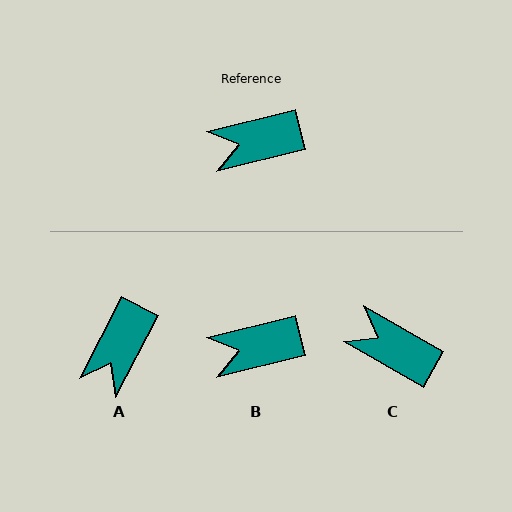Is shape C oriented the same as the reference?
No, it is off by about 43 degrees.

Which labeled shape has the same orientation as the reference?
B.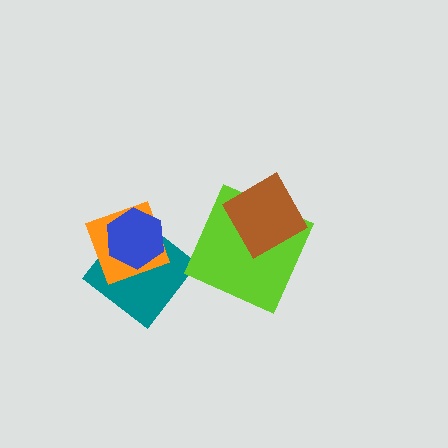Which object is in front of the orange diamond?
The blue hexagon is in front of the orange diamond.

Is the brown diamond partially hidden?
No, no other shape covers it.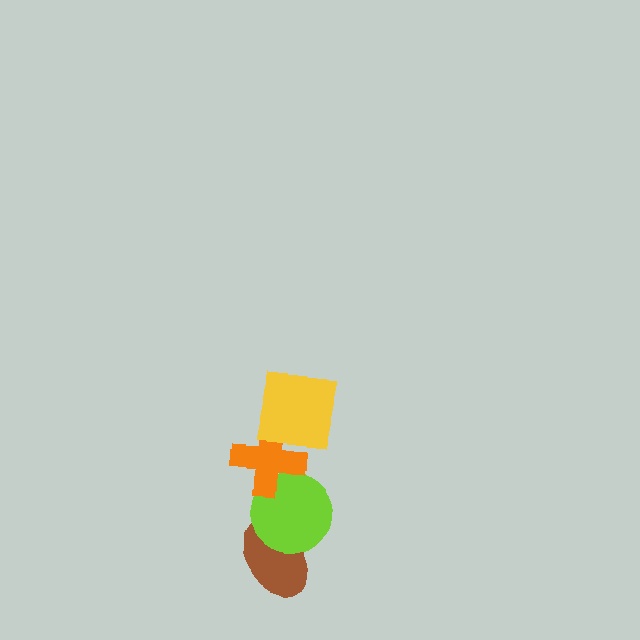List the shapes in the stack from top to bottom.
From top to bottom: the yellow square, the orange cross, the lime circle, the brown ellipse.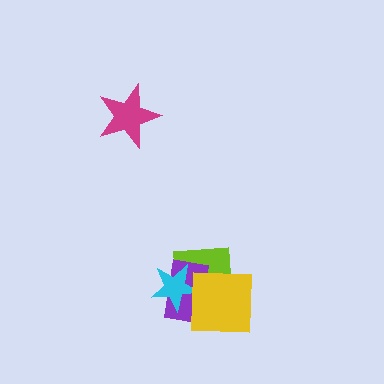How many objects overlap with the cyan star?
2 objects overlap with the cyan star.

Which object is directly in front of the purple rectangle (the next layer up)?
The cyan star is directly in front of the purple rectangle.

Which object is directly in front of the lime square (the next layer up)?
The purple rectangle is directly in front of the lime square.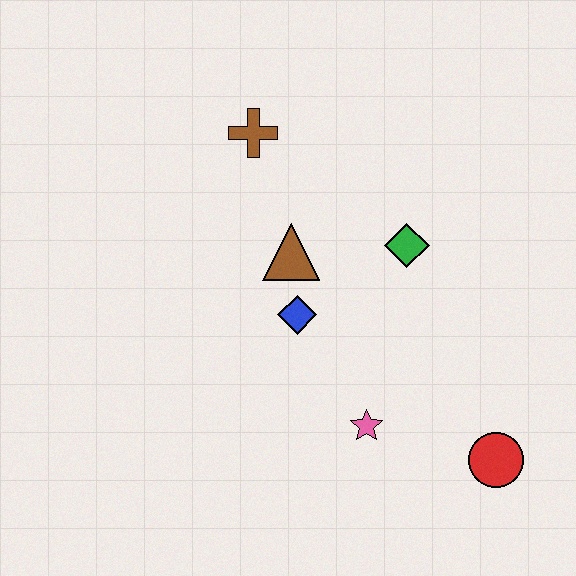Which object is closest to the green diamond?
The brown triangle is closest to the green diamond.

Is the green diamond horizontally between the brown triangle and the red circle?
Yes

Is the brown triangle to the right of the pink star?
No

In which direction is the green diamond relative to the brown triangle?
The green diamond is to the right of the brown triangle.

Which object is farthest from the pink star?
The brown cross is farthest from the pink star.